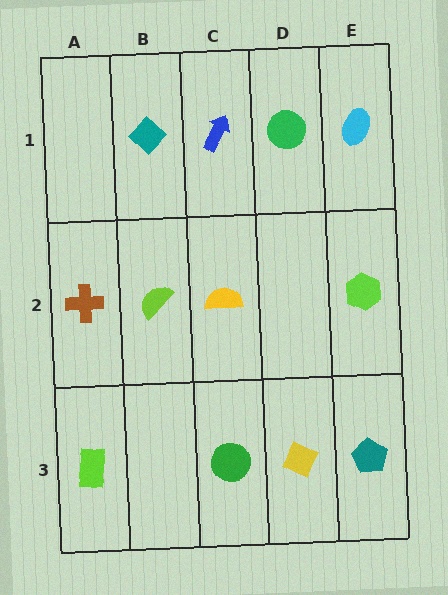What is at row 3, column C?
A green circle.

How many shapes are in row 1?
4 shapes.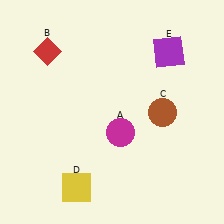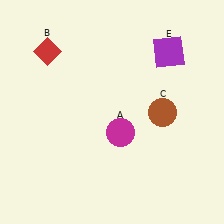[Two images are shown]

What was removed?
The yellow square (D) was removed in Image 2.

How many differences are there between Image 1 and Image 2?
There is 1 difference between the two images.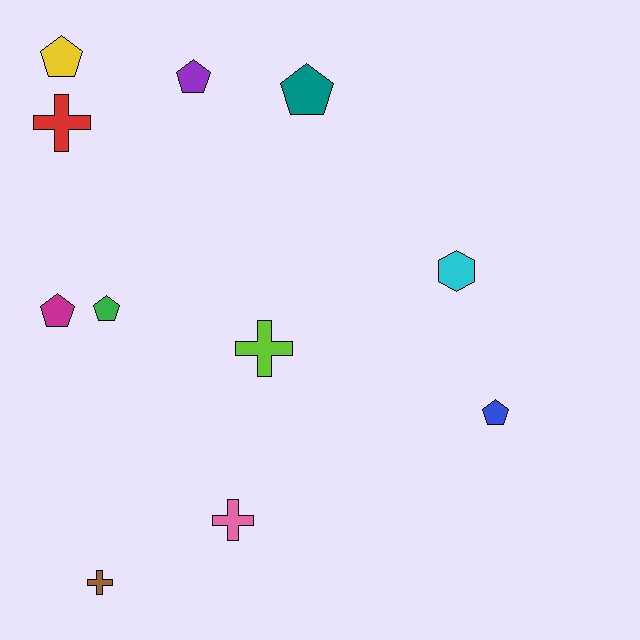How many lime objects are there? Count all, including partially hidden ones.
There is 1 lime object.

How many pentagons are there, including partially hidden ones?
There are 6 pentagons.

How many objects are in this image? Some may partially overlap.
There are 11 objects.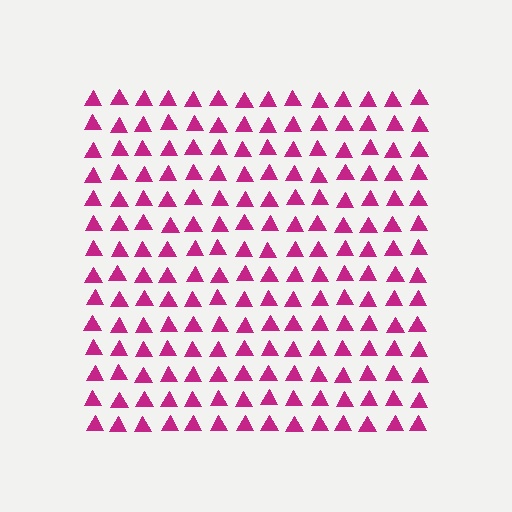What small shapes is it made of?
It is made of small triangles.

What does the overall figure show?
The overall figure shows a square.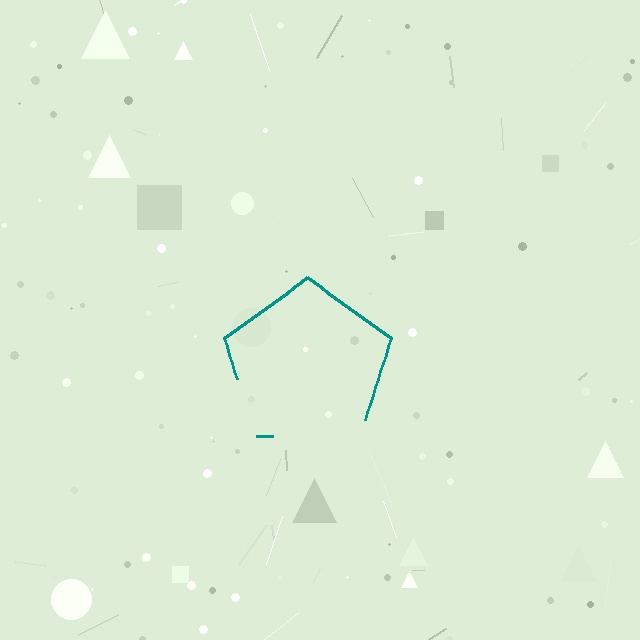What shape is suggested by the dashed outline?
The dashed outline suggests a pentagon.